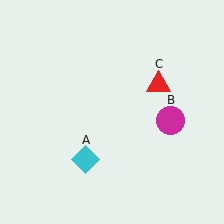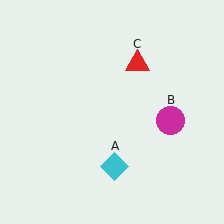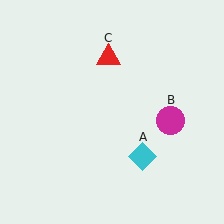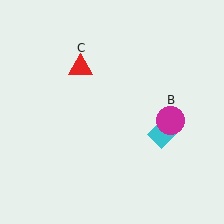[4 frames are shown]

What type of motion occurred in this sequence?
The cyan diamond (object A), red triangle (object C) rotated counterclockwise around the center of the scene.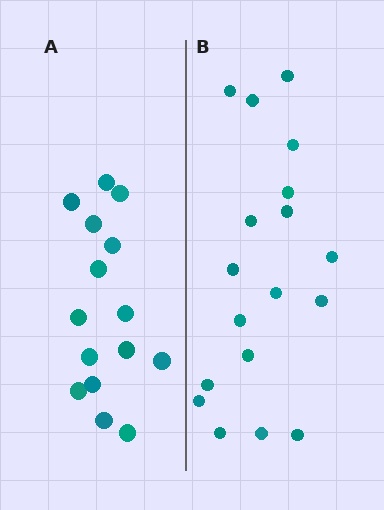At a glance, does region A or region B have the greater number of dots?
Region B (the right region) has more dots.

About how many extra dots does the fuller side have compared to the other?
Region B has just a few more — roughly 2 or 3 more dots than region A.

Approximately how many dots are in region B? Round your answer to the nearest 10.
About 20 dots. (The exact count is 18, which rounds to 20.)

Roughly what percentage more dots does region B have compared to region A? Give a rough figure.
About 20% more.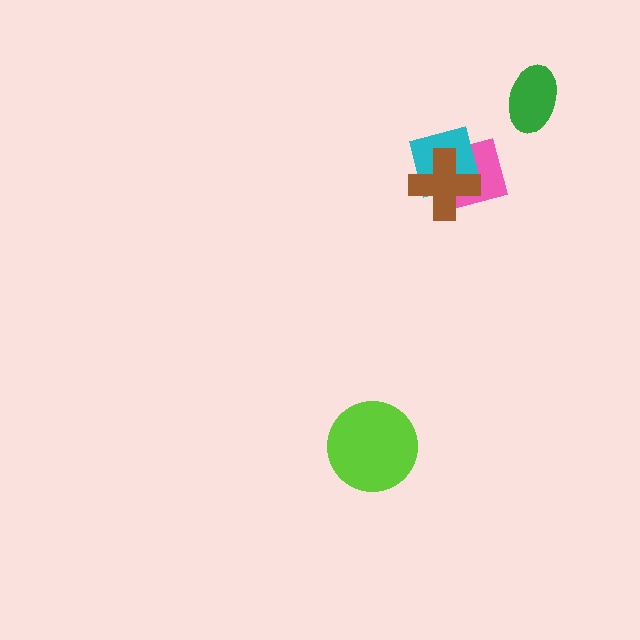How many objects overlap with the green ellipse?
0 objects overlap with the green ellipse.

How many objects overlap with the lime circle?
0 objects overlap with the lime circle.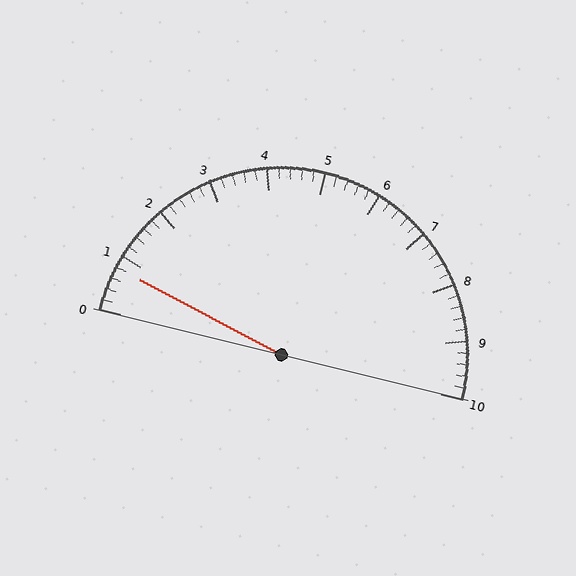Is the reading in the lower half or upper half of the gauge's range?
The reading is in the lower half of the range (0 to 10).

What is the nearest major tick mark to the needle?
The nearest major tick mark is 1.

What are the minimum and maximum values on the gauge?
The gauge ranges from 0 to 10.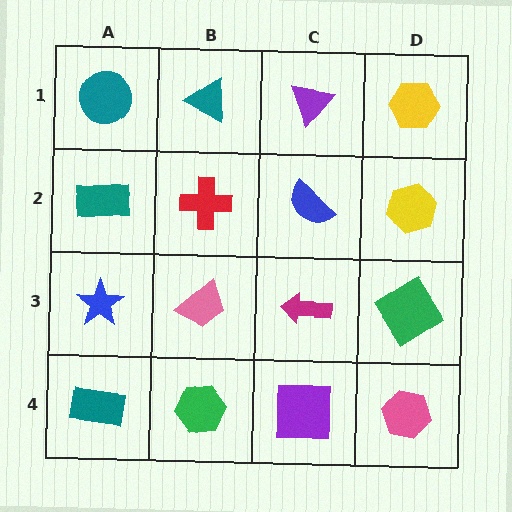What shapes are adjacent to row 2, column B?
A teal triangle (row 1, column B), a pink trapezoid (row 3, column B), a teal rectangle (row 2, column A), a blue semicircle (row 2, column C).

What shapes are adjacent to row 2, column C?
A purple triangle (row 1, column C), a magenta arrow (row 3, column C), a red cross (row 2, column B), a yellow hexagon (row 2, column D).